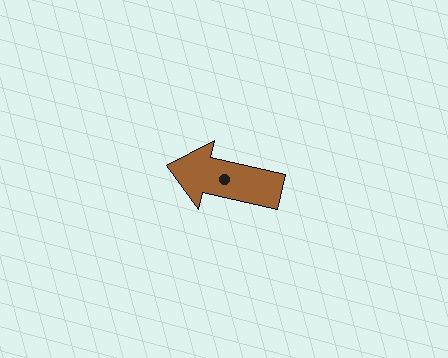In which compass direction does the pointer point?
West.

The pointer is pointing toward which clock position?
Roughly 9 o'clock.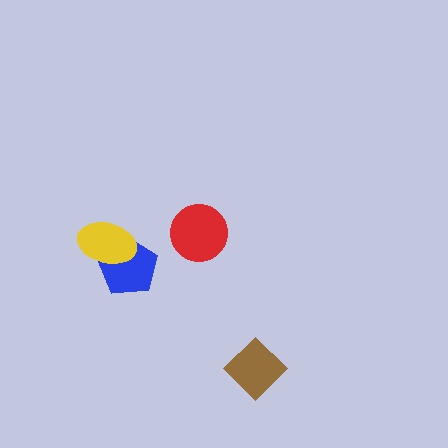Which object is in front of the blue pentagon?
The yellow ellipse is in front of the blue pentagon.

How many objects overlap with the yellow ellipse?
1 object overlaps with the yellow ellipse.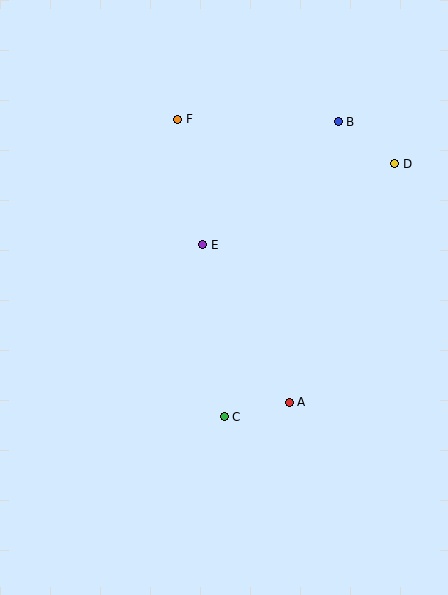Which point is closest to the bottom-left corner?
Point C is closest to the bottom-left corner.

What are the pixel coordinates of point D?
Point D is at (395, 164).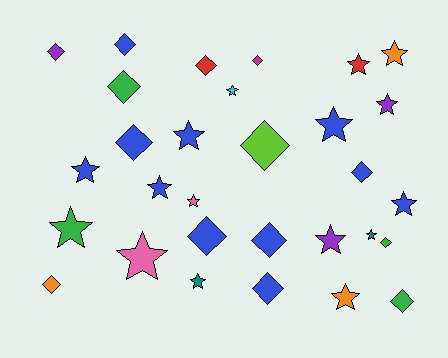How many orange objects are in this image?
There are 3 orange objects.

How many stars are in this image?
There are 16 stars.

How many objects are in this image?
There are 30 objects.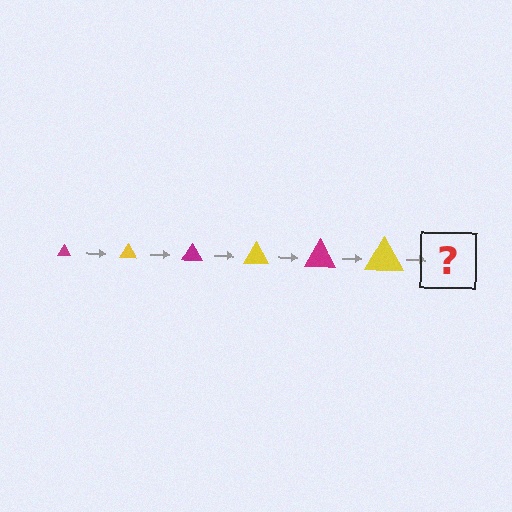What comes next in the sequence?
The next element should be a magenta triangle, larger than the previous one.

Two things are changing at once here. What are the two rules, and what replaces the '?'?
The two rules are that the triangle grows larger each step and the color cycles through magenta and yellow. The '?' should be a magenta triangle, larger than the previous one.